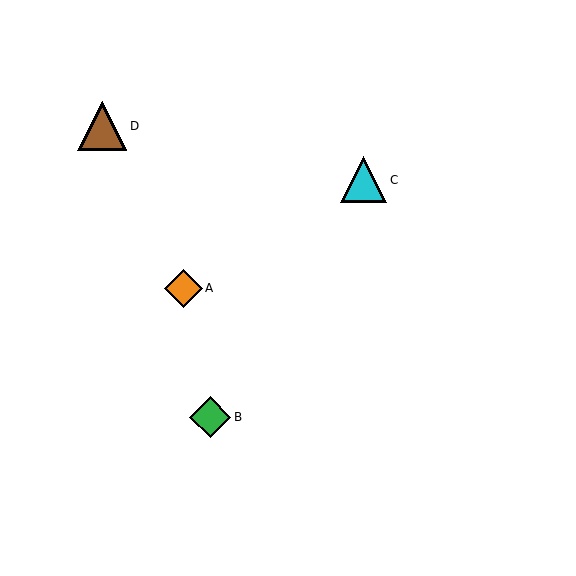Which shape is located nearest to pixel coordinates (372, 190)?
The cyan triangle (labeled C) at (364, 180) is nearest to that location.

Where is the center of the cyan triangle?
The center of the cyan triangle is at (364, 180).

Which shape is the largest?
The brown triangle (labeled D) is the largest.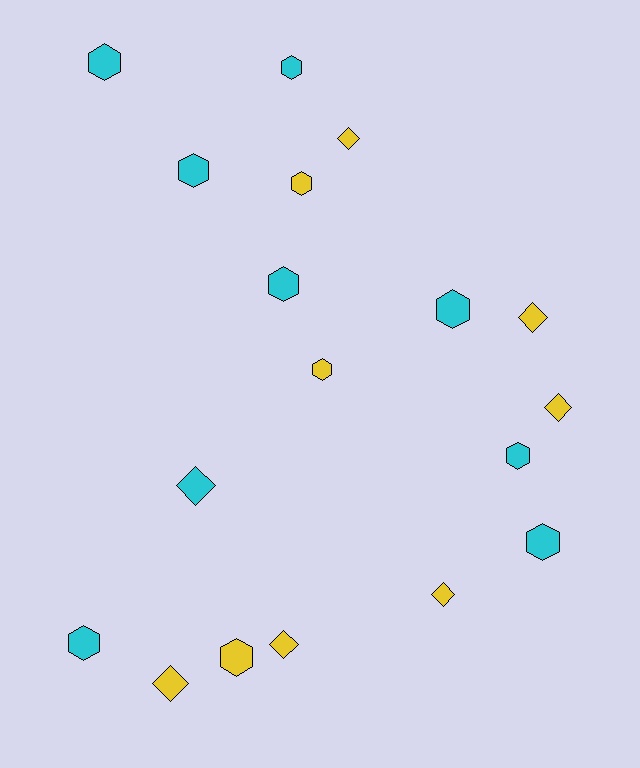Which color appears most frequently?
Cyan, with 9 objects.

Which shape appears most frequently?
Hexagon, with 11 objects.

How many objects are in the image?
There are 18 objects.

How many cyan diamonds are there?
There is 1 cyan diamond.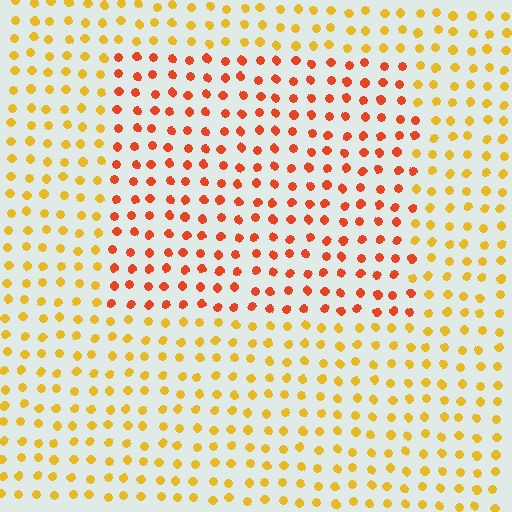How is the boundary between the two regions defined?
The boundary is defined purely by a slight shift in hue (about 37 degrees). Spacing, size, and orientation are identical on both sides.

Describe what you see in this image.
The image is filled with small yellow elements in a uniform arrangement. A rectangle-shaped region is visible where the elements are tinted to a slightly different hue, forming a subtle color boundary.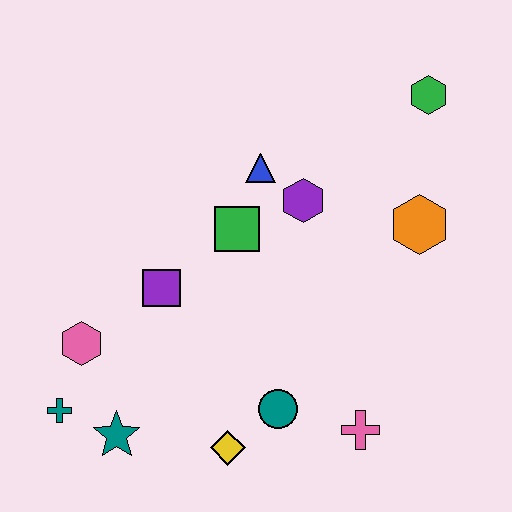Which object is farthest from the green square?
The teal cross is farthest from the green square.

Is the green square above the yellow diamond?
Yes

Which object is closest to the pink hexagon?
The teal cross is closest to the pink hexagon.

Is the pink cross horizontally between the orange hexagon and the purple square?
Yes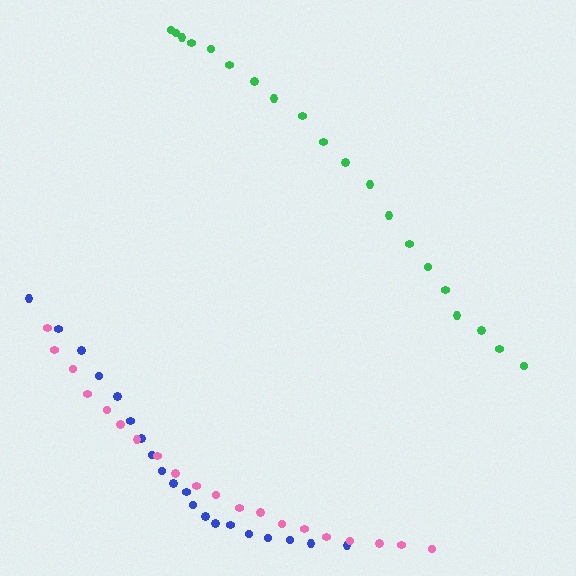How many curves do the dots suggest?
There are 3 distinct paths.